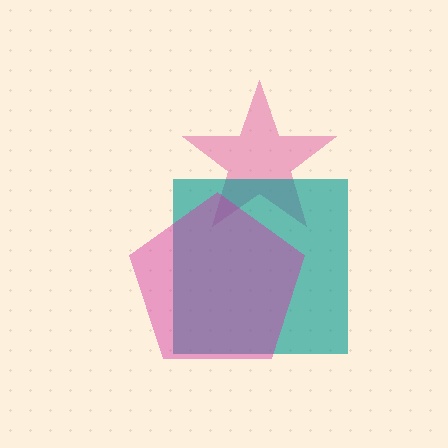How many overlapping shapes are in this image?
There are 3 overlapping shapes in the image.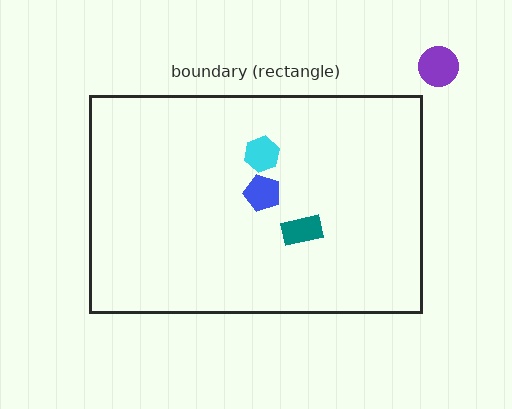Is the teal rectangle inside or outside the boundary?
Inside.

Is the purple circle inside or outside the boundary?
Outside.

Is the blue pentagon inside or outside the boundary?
Inside.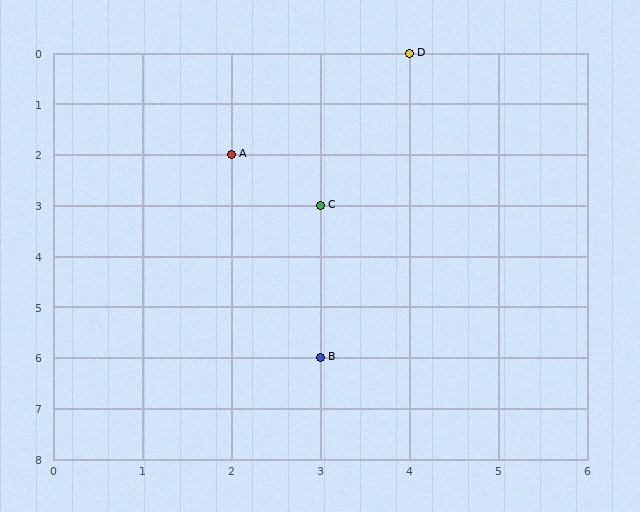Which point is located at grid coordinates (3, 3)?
Point C is at (3, 3).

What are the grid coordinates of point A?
Point A is at grid coordinates (2, 2).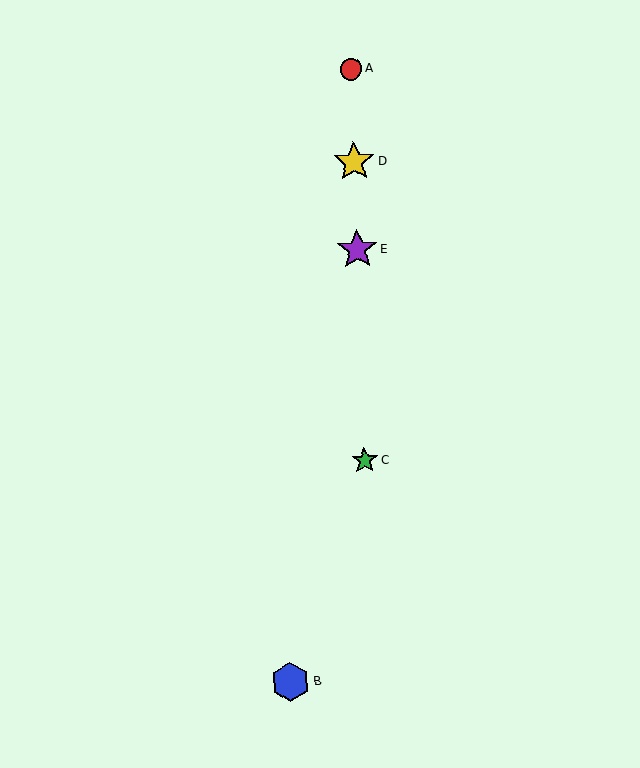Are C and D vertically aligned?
Yes, both are at x≈365.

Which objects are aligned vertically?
Objects A, C, D, E are aligned vertically.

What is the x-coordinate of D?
Object D is at x≈354.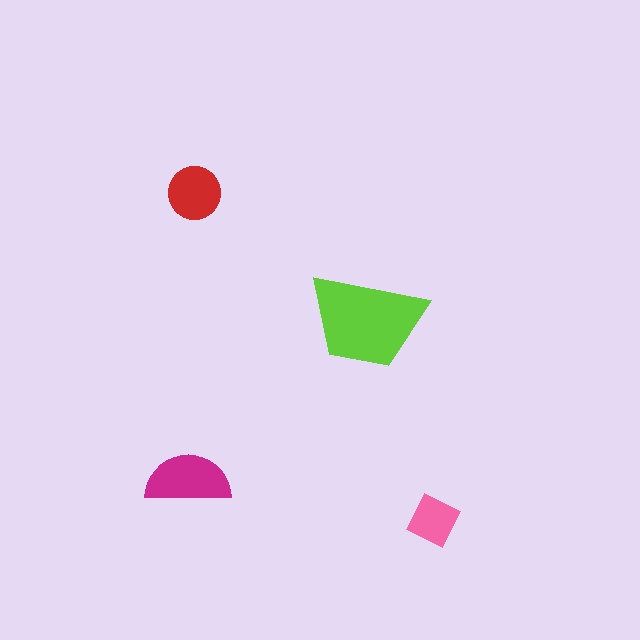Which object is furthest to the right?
The pink square is rightmost.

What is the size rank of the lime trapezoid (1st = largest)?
1st.